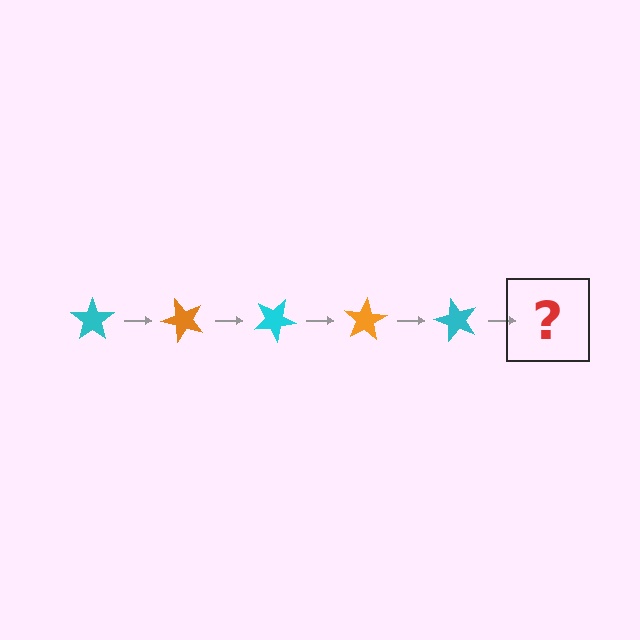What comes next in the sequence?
The next element should be an orange star, rotated 250 degrees from the start.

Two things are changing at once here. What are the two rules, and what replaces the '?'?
The two rules are that it rotates 50 degrees each step and the color cycles through cyan and orange. The '?' should be an orange star, rotated 250 degrees from the start.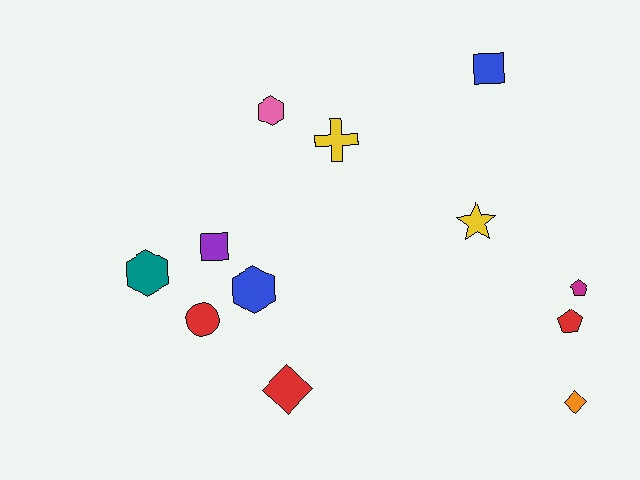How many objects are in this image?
There are 12 objects.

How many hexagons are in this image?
There are 3 hexagons.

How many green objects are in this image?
There are no green objects.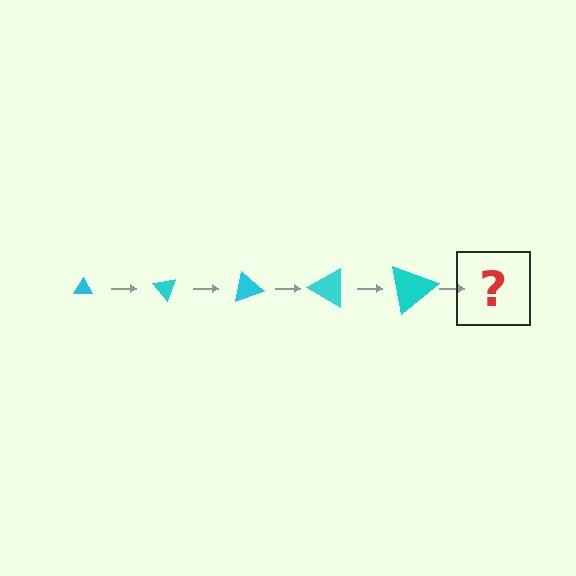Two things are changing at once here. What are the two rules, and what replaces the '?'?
The two rules are that the triangle grows larger each step and it rotates 50 degrees each step. The '?' should be a triangle, larger than the previous one and rotated 250 degrees from the start.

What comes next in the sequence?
The next element should be a triangle, larger than the previous one and rotated 250 degrees from the start.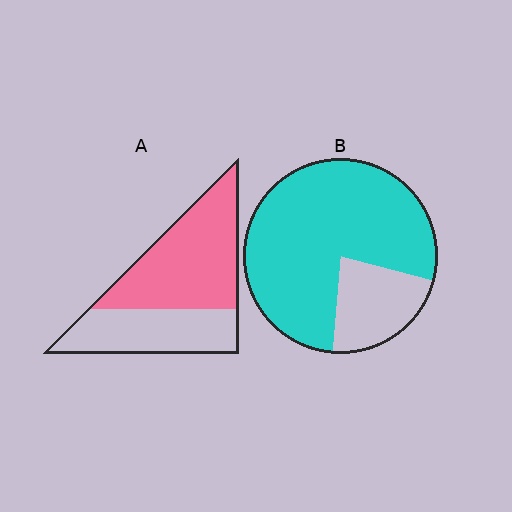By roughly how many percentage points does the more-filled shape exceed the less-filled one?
By roughly 20 percentage points (B over A).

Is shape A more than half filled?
Yes.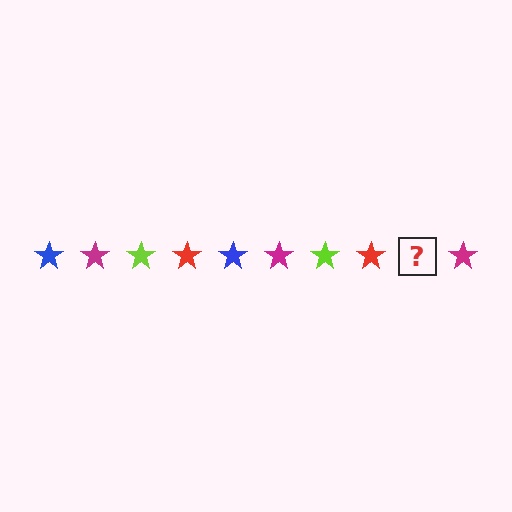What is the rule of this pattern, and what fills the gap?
The rule is that the pattern cycles through blue, magenta, lime, red stars. The gap should be filled with a blue star.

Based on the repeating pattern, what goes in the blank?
The blank should be a blue star.